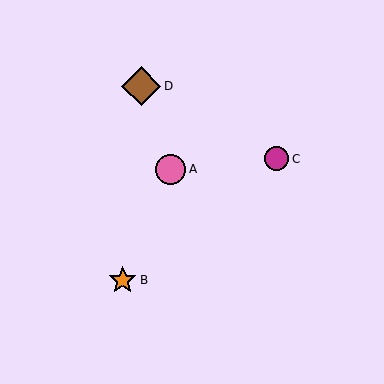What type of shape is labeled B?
Shape B is an orange star.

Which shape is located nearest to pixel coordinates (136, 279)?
The orange star (labeled B) at (123, 280) is nearest to that location.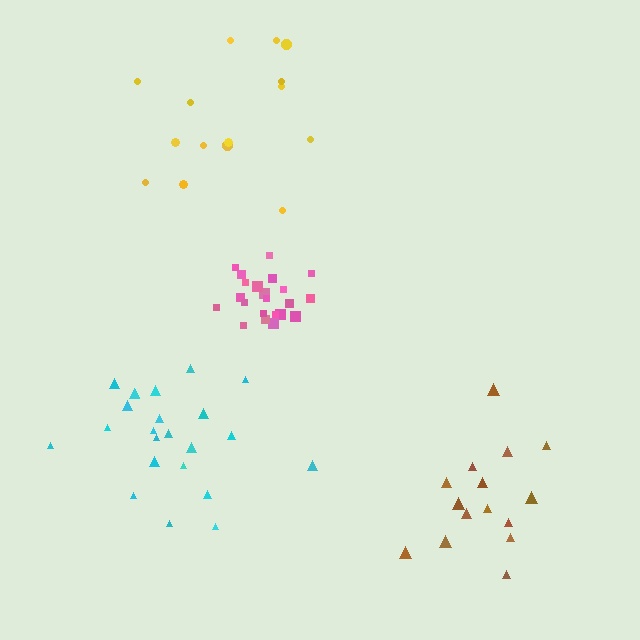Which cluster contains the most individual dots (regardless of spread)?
Cyan (23).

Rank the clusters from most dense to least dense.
pink, cyan, yellow, brown.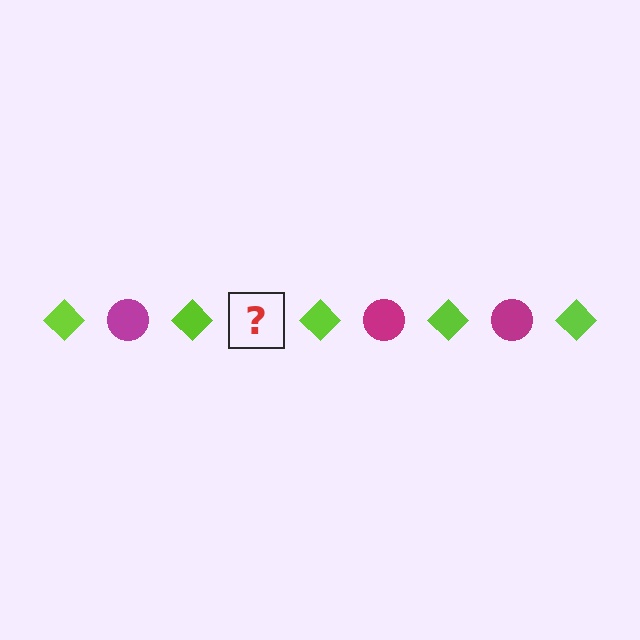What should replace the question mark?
The question mark should be replaced with a magenta circle.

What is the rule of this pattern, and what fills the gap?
The rule is that the pattern alternates between lime diamond and magenta circle. The gap should be filled with a magenta circle.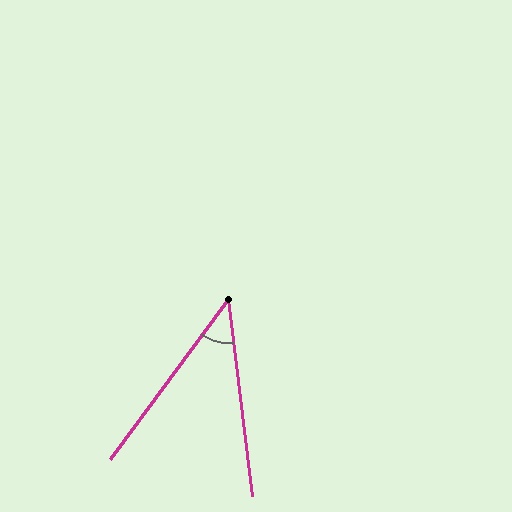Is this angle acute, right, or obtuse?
It is acute.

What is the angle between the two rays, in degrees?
Approximately 43 degrees.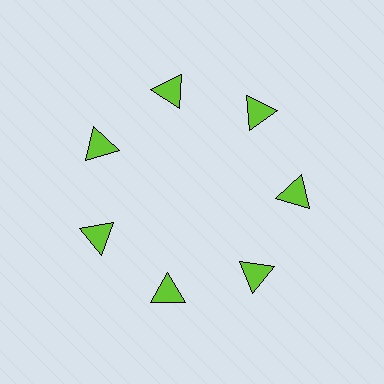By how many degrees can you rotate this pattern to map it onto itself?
The pattern maps onto itself every 51 degrees of rotation.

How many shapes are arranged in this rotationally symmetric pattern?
There are 7 shapes, arranged in 7 groups of 1.